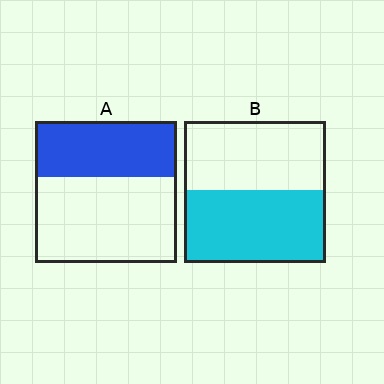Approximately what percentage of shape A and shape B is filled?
A is approximately 40% and B is approximately 50%.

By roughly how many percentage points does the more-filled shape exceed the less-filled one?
By roughly 10 percentage points (B over A).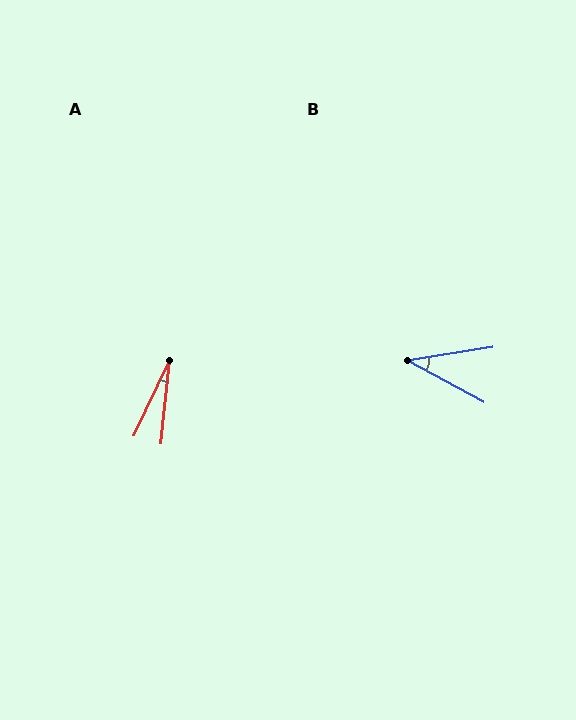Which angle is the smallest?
A, at approximately 19 degrees.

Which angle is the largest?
B, at approximately 38 degrees.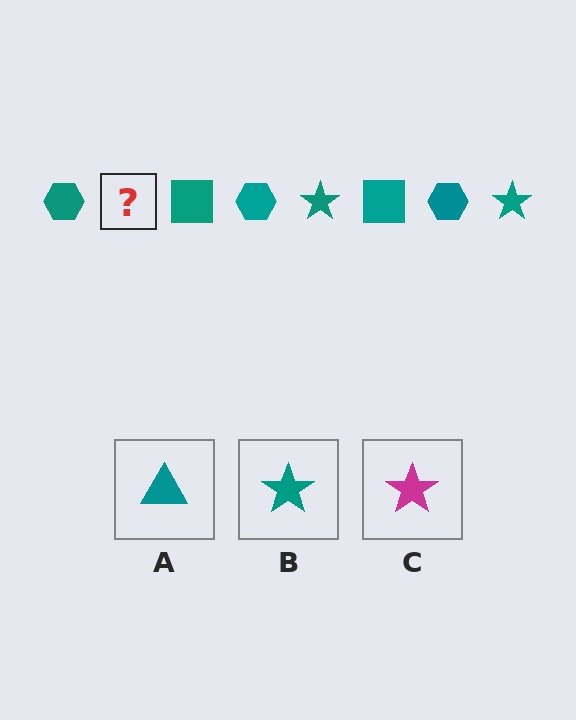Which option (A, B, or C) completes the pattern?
B.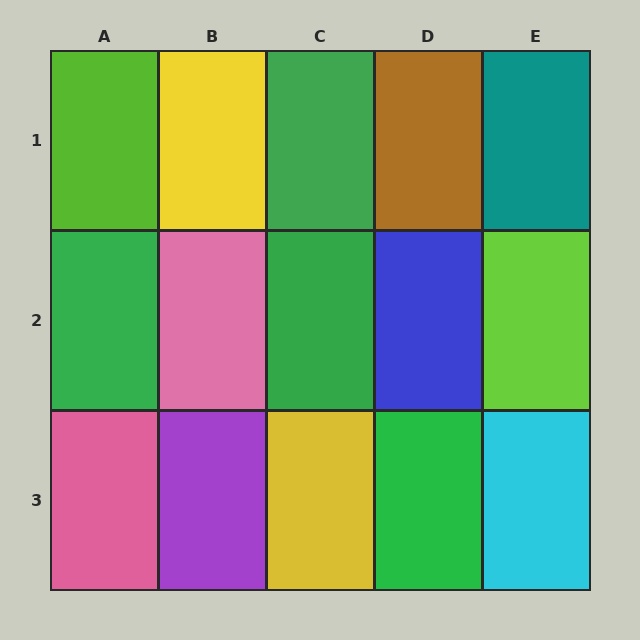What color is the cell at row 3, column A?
Pink.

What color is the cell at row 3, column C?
Yellow.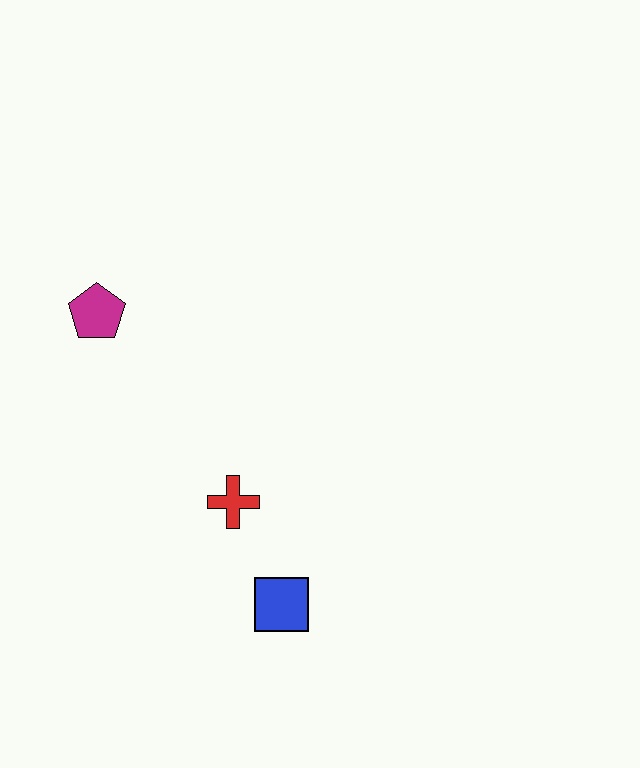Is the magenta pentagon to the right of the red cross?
No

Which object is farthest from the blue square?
The magenta pentagon is farthest from the blue square.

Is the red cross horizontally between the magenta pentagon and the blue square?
Yes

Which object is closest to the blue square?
The red cross is closest to the blue square.